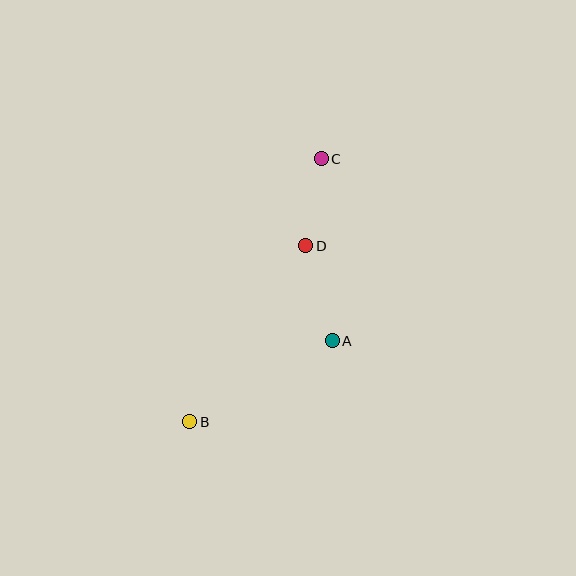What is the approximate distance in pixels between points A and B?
The distance between A and B is approximately 164 pixels.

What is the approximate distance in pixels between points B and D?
The distance between B and D is approximately 211 pixels.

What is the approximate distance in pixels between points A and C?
The distance between A and C is approximately 183 pixels.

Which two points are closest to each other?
Points C and D are closest to each other.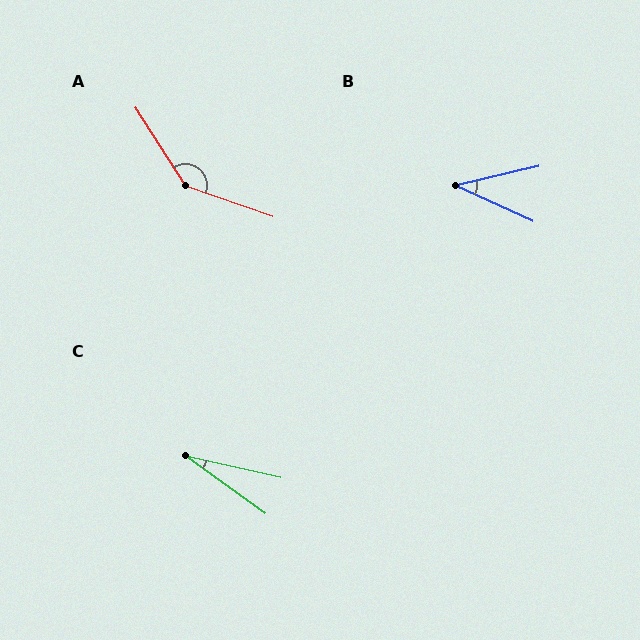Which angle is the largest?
A, at approximately 142 degrees.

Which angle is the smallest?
C, at approximately 23 degrees.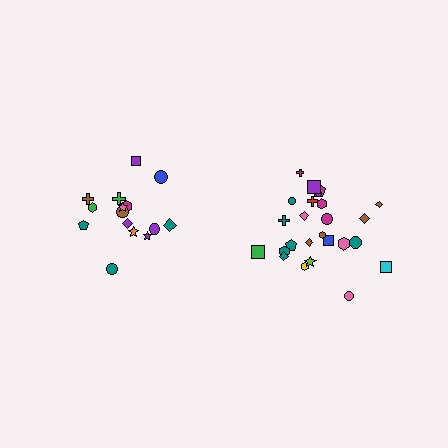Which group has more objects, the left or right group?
The right group.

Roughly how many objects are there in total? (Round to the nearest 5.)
Roughly 40 objects in total.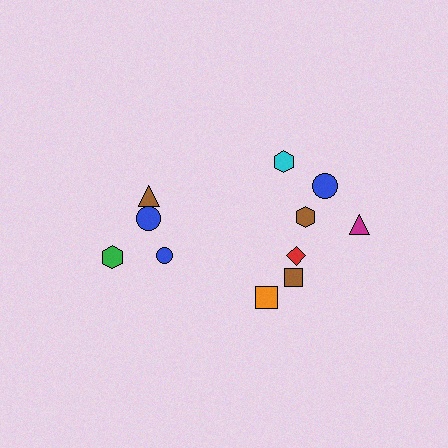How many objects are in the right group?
There are 7 objects.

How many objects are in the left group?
There are 4 objects.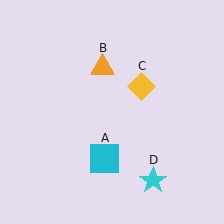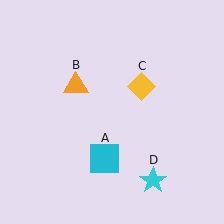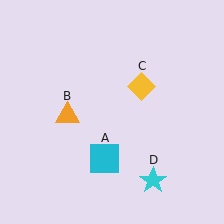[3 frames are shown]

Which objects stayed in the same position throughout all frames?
Cyan square (object A) and yellow diamond (object C) and cyan star (object D) remained stationary.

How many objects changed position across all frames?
1 object changed position: orange triangle (object B).